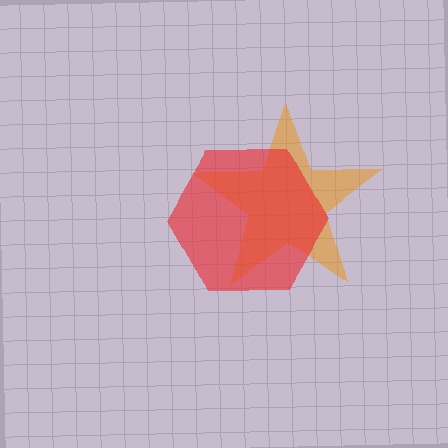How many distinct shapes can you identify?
There are 2 distinct shapes: an orange star, a red hexagon.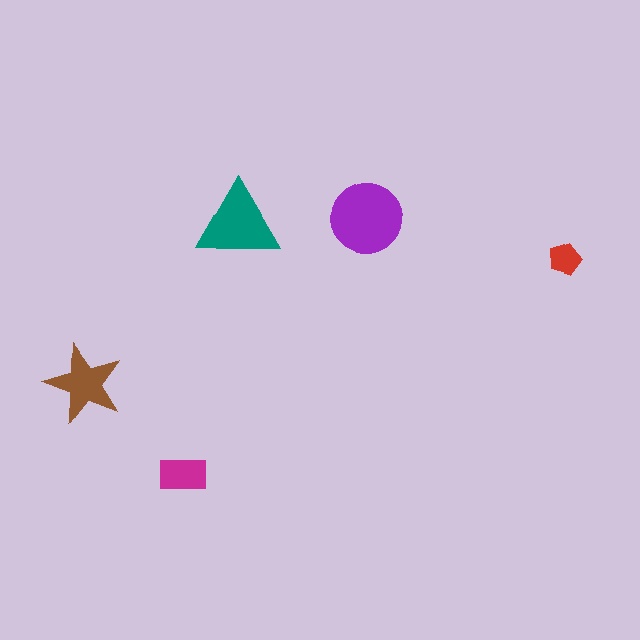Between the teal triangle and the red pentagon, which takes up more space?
The teal triangle.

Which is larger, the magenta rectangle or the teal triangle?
The teal triangle.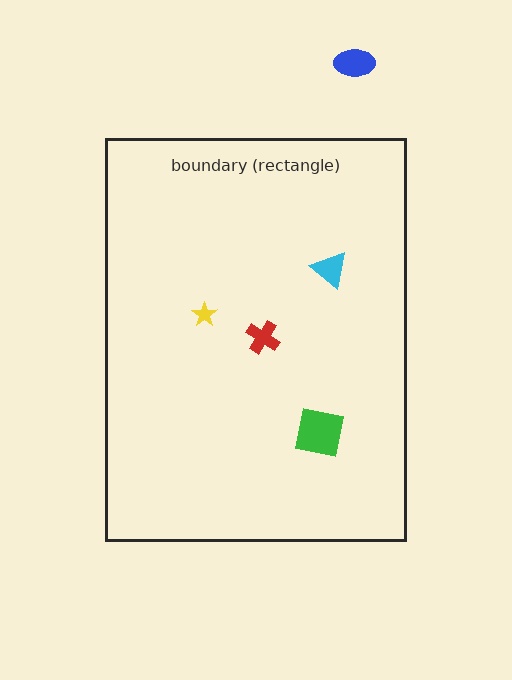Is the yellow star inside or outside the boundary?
Inside.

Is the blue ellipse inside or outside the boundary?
Outside.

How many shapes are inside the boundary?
4 inside, 1 outside.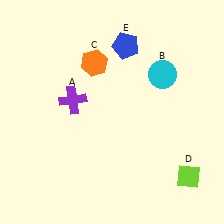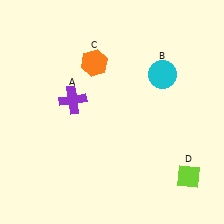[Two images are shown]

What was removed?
The blue pentagon (E) was removed in Image 2.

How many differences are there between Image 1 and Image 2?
There is 1 difference between the two images.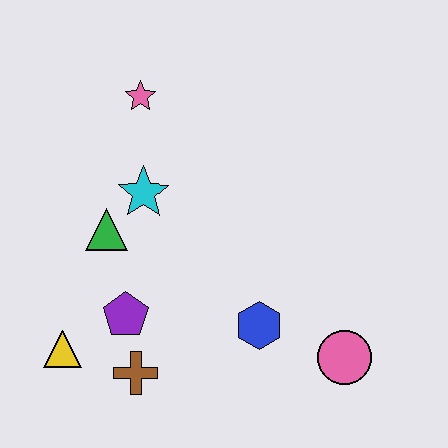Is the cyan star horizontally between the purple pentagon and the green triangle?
No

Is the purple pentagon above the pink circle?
Yes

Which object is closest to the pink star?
The cyan star is closest to the pink star.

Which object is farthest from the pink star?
The pink circle is farthest from the pink star.